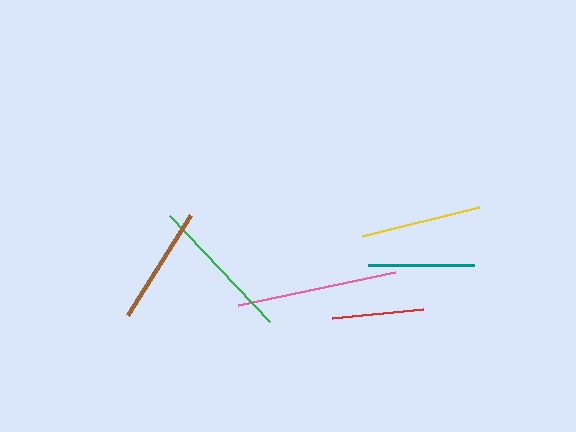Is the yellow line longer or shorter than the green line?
The green line is longer than the yellow line.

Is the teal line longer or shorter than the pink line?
The pink line is longer than the teal line.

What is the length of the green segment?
The green segment is approximately 145 pixels long.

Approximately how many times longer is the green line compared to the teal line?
The green line is approximately 1.4 times the length of the teal line.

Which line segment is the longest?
The pink line is the longest at approximately 161 pixels.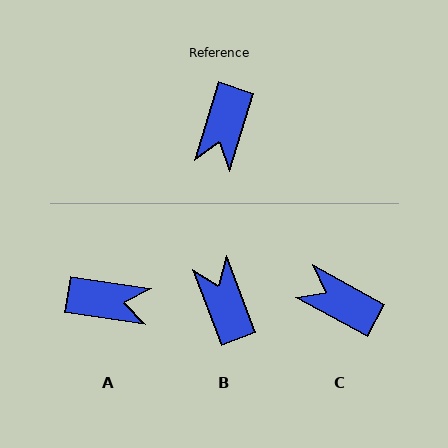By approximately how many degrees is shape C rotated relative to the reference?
Approximately 101 degrees clockwise.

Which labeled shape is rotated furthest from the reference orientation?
B, about 141 degrees away.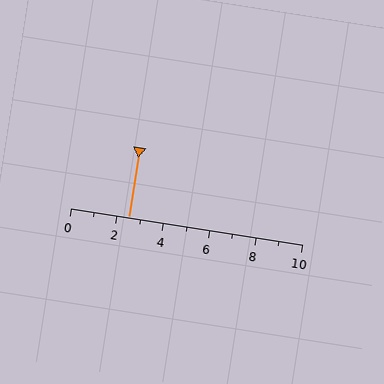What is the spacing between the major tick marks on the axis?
The major ticks are spaced 2 apart.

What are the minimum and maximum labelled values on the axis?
The axis runs from 0 to 10.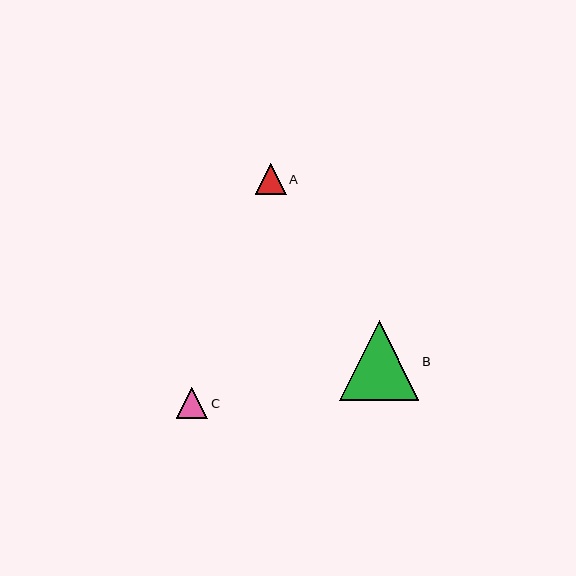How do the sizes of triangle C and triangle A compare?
Triangle C and triangle A are approximately the same size.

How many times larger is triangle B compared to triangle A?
Triangle B is approximately 2.6 times the size of triangle A.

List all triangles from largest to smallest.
From largest to smallest: B, C, A.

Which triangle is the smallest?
Triangle A is the smallest with a size of approximately 31 pixels.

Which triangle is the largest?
Triangle B is the largest with a size of approximately 79 pixels.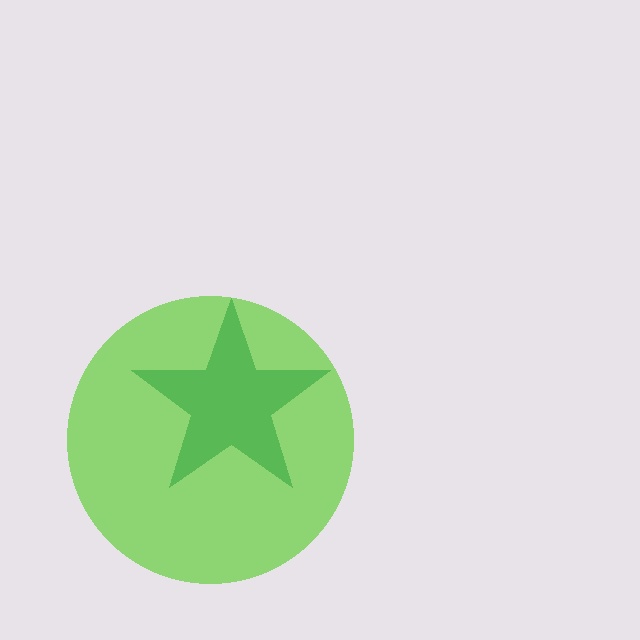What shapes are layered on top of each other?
The layered shapes are: a lime circle, a green star.